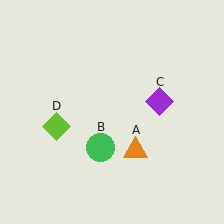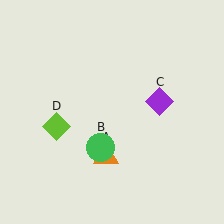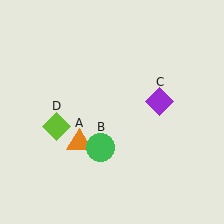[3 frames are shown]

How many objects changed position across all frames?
1 object changed position: orange triangle (object A).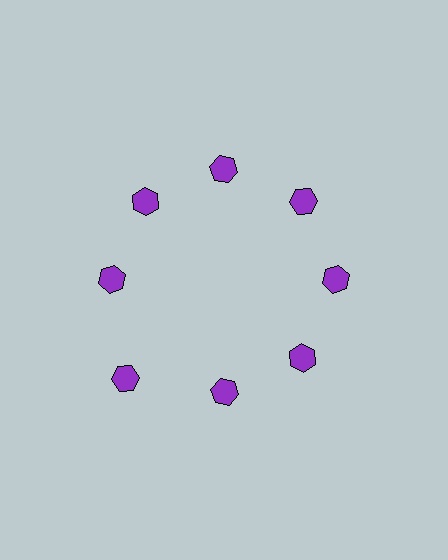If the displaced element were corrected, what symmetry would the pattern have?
It would have 8-fold rotational symmetry — the pattern would map onto itself every 45 degrees.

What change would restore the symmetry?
The symmetry would be restored by moving it inward, back onto the ring so that all 8 hexagons sit at equal angles and equal distance from the center.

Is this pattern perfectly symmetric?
No. The 8 purple hexagons are arranged in a ring, but one element near the 8 o'clock position is pushed outward from the center, breaking the 8-fold rotational symmetry.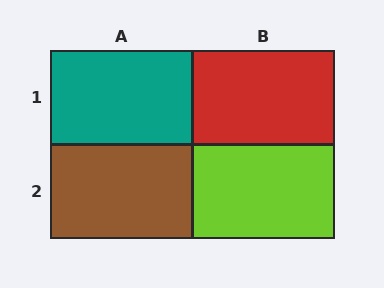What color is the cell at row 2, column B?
Lime.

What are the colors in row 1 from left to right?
Teal, red.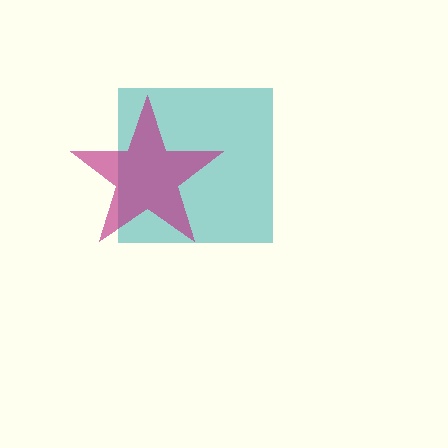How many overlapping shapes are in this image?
There are 2 overlapping shapes in the image.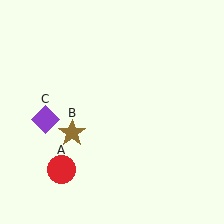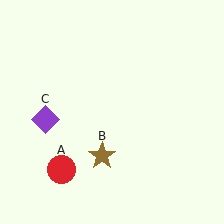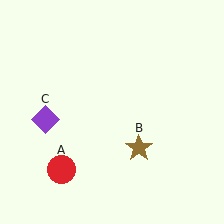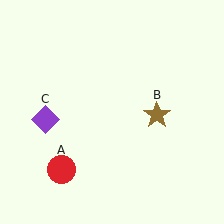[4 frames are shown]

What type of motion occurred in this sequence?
The brown star (object B) rotated counterclockwise around the center of the scene.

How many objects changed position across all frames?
1 object changed position: brown star (object B).